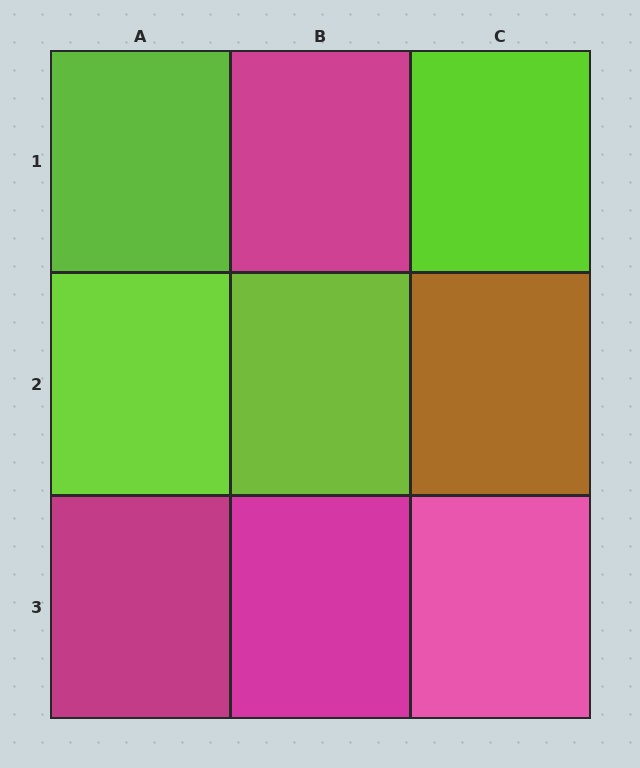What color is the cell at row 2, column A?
Lime.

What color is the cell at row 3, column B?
Magenta.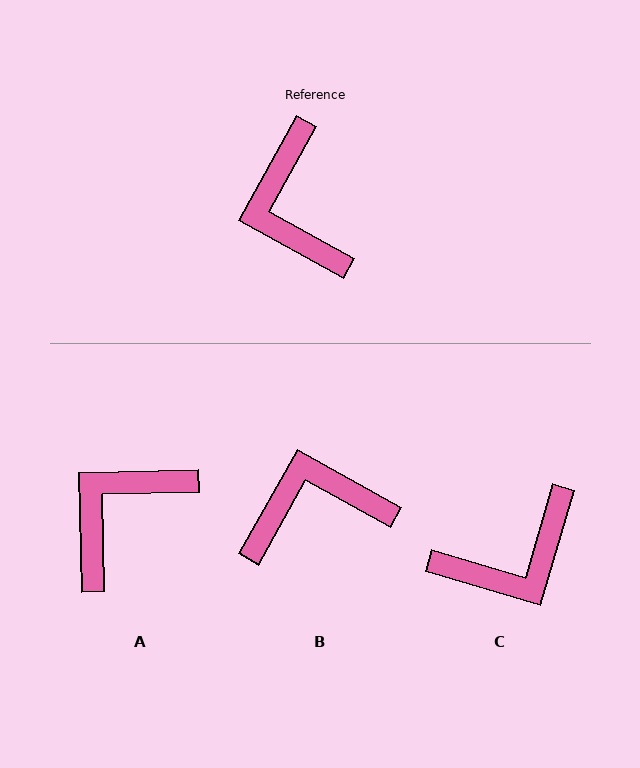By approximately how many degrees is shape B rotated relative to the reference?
Approximately 91 degrees clockwise.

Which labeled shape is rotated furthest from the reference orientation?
C, about 103 degrees away.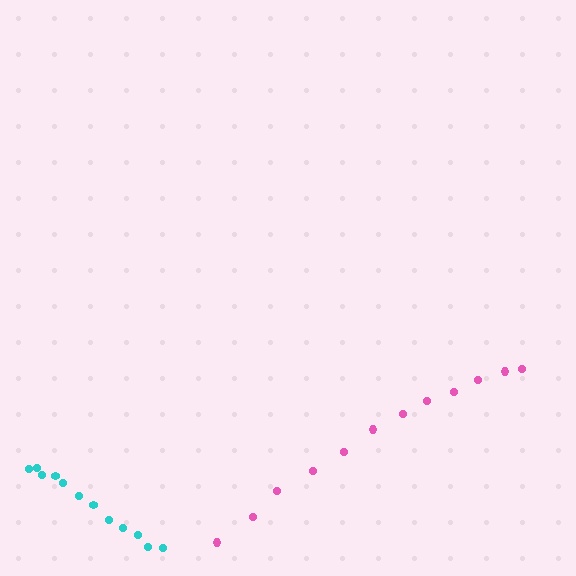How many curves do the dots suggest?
There are 2 distinct paths.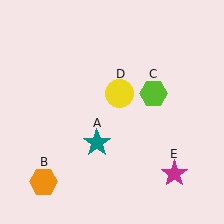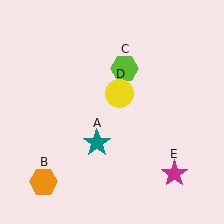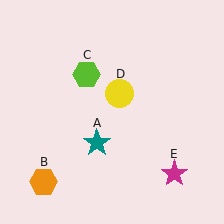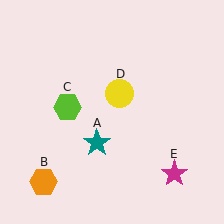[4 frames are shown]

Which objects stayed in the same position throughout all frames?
Teal star (object A) and orange hexagon (object B) and yellow circle (object D) and magenta star (object E) remained stationary.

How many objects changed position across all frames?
1 object changed position: lime hexagon (object C).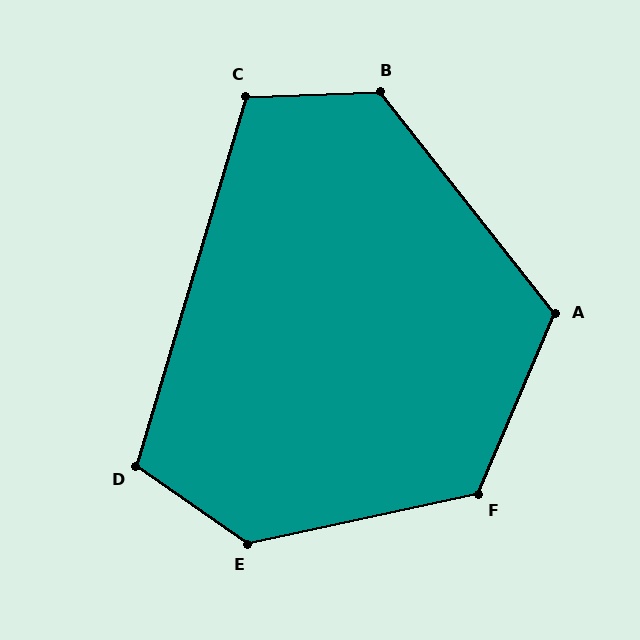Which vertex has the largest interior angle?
E, at approximately 133 degrees.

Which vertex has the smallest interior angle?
D, at approximately 108 degrees.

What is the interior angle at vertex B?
Approximately 127 degrees (obtuse).